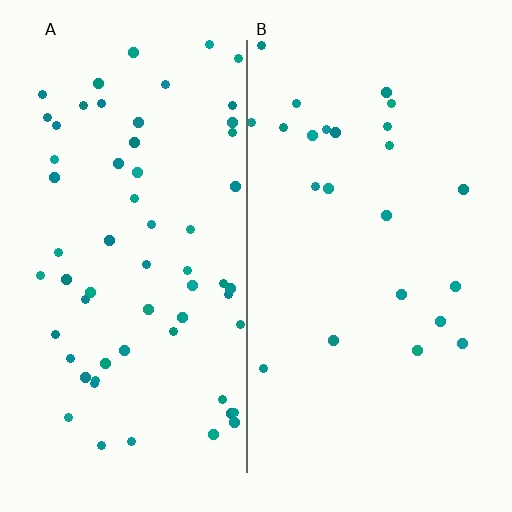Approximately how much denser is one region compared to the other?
Approximately 2.7× — region A over region B.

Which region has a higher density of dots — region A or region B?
A (the left).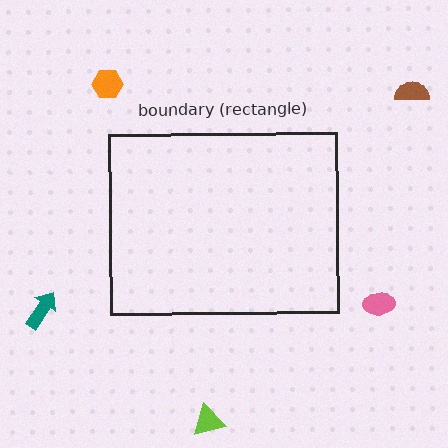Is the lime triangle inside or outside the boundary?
Outside.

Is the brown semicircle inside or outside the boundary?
Outside.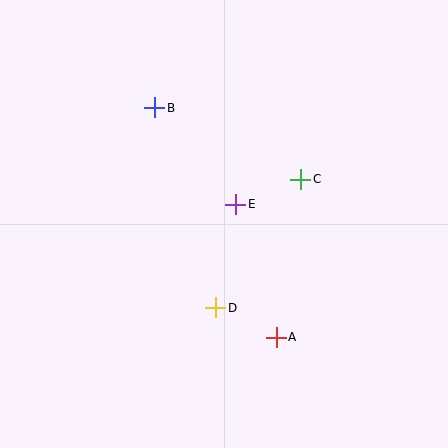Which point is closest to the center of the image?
Point E at (236, 204) is closest to the center.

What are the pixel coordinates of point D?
Point D is at (216, 308).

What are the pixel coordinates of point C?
Point C is at (301, 179).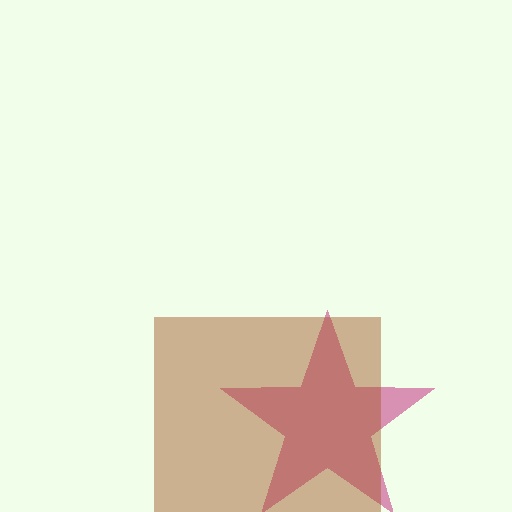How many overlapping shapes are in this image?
There are 2 overlapping shapes in the image.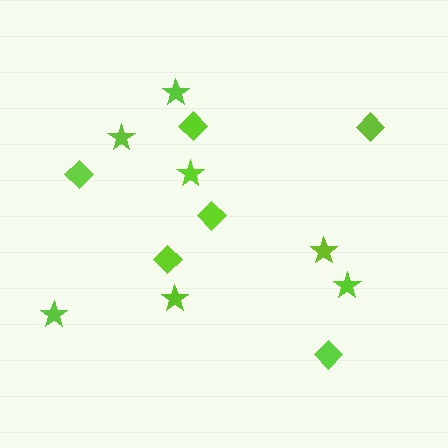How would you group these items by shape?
There are 2 groups: one group of diamonds (6) and one group of stars (7).